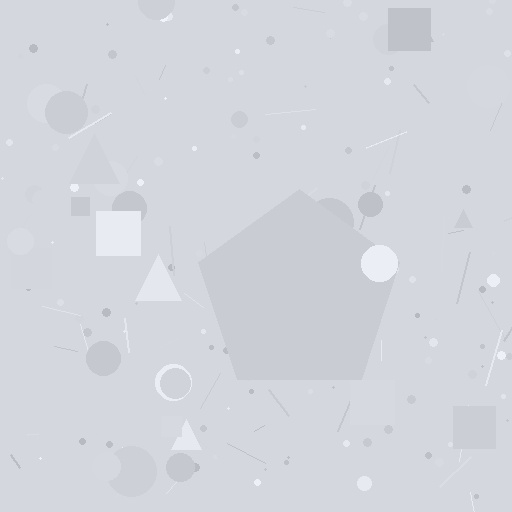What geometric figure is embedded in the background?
A pentagon is embedded in the background.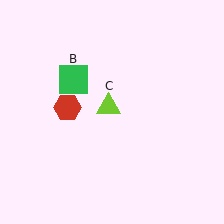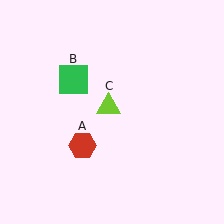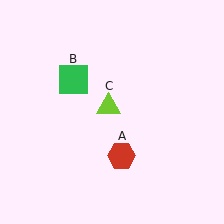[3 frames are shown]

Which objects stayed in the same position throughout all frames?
Green square (object B) and lime triangle (object C) remained stationary.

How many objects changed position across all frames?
1 object changed position: red hexagon (object A).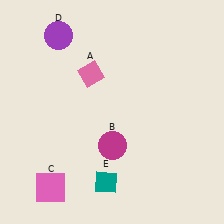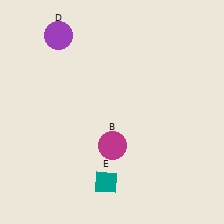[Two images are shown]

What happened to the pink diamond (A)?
The pink diamond (A) was removed in Image 2. It was in the top-left area of Image 1.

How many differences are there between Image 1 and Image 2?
There are 2 differences between the two images.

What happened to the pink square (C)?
The pink square (C) was removed in Image 2. It was in the bottom-left area of Image 1.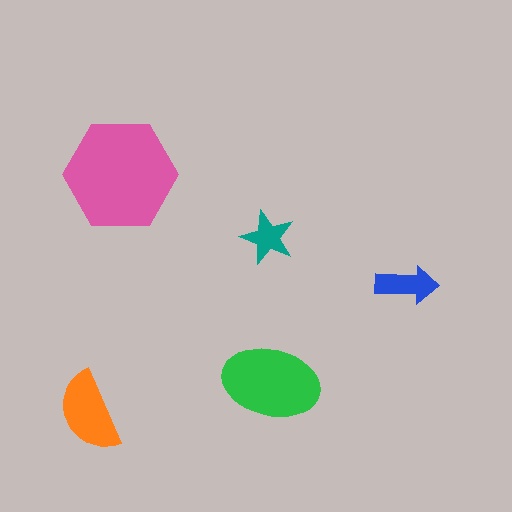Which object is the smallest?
The teal star.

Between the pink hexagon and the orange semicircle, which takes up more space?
The pink hexagon.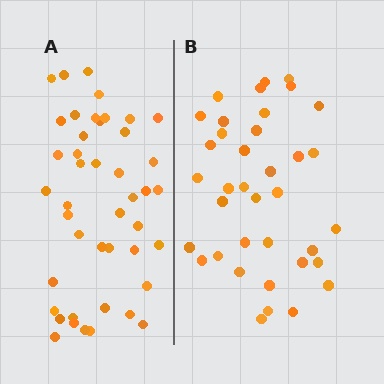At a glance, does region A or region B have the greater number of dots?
Region A (the left region) has more dots.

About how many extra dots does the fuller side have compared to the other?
Region A has roughly 8 or so more dots than region B.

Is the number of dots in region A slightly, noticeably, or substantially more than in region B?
Region A has only slightly more — the two regions are fairly close. The ratio is roughly 1.2 to 1.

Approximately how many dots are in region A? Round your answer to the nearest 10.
About 40 dots. (The exact count is 44, which rounds to 40.)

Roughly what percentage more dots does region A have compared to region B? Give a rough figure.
About 20% more.